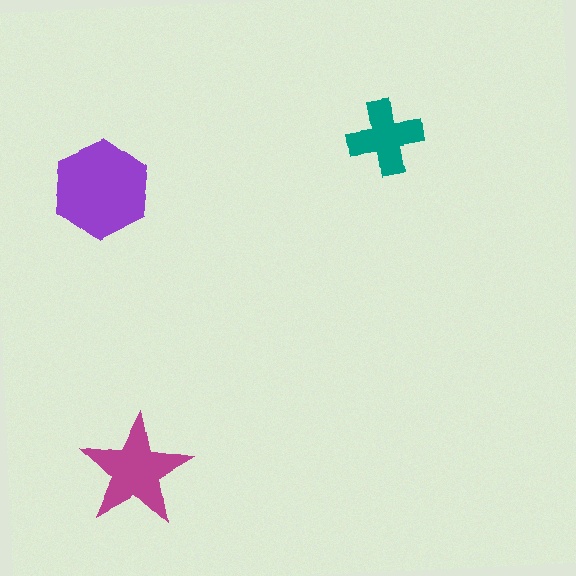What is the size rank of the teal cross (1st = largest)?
3rd.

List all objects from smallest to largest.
The teal cross, the magenta star, the purple hexagon.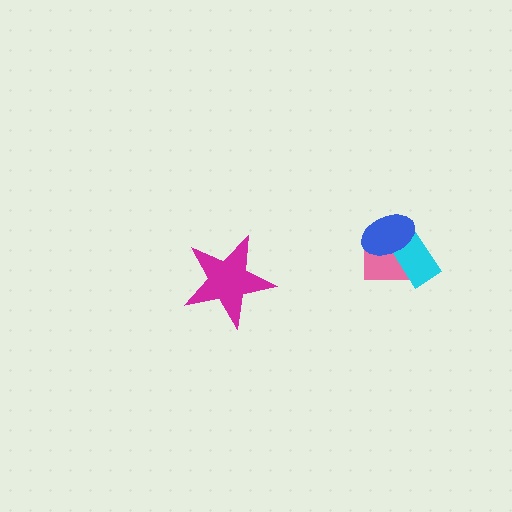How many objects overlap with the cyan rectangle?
2 objects overlap with the cyan rectangle.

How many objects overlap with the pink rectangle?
2 objects overlap with the pink rectangle.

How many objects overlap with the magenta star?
0 objects overlap with the magenta star.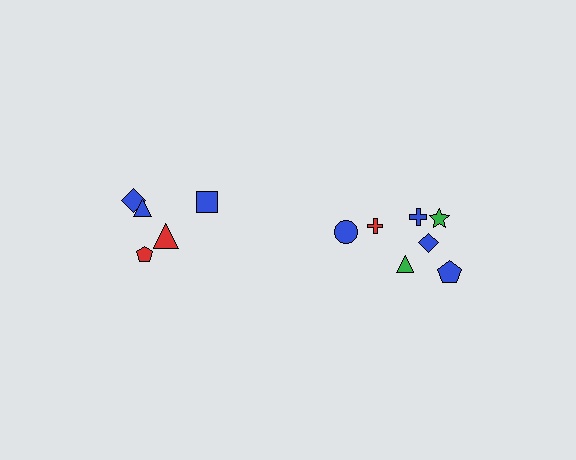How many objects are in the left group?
There are 5 objects.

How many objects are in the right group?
There are 7 objects.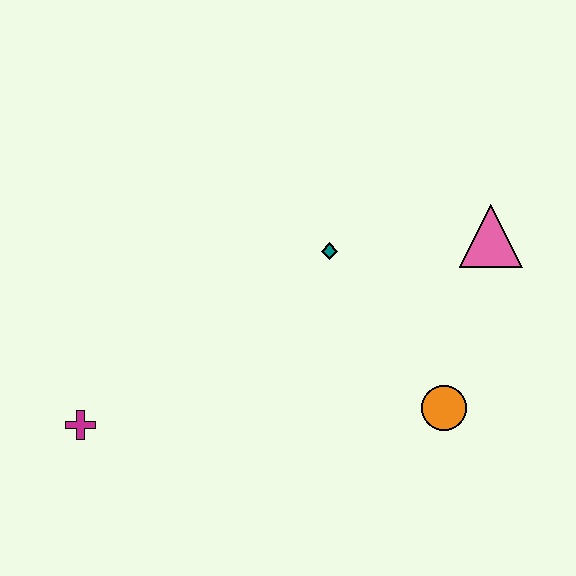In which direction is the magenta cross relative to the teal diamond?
The magenta cross is to the left of the teal diamond.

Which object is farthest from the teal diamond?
The magenta cross is farthest from the teal diamond.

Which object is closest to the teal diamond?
The pink triangle is closest to the teal diamond.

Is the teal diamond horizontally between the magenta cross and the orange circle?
Yes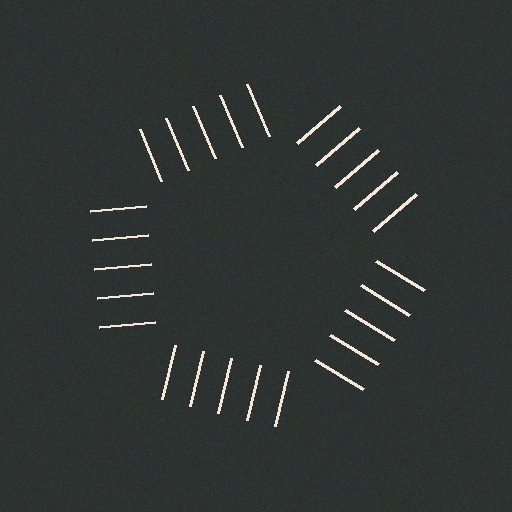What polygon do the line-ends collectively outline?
An illusory pentagon — the line segments terminate on its edges but no continuous stroke is drawn.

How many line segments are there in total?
25 — 5 along each of the 5 edges.